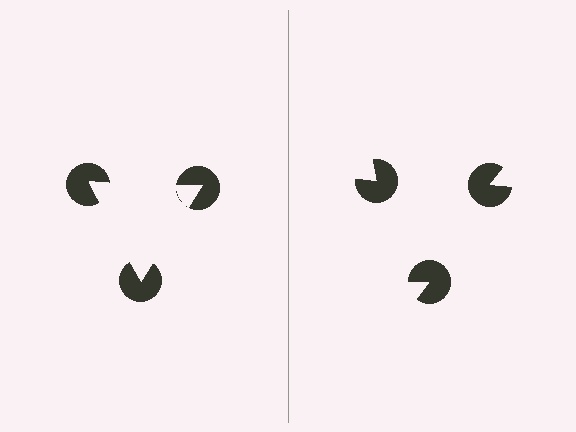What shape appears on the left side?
An illusory triangle.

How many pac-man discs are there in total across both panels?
6 — 3 on each side.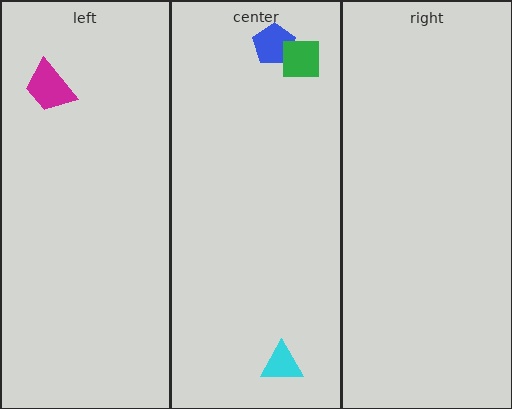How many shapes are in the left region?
1.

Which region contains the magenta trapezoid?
The left region.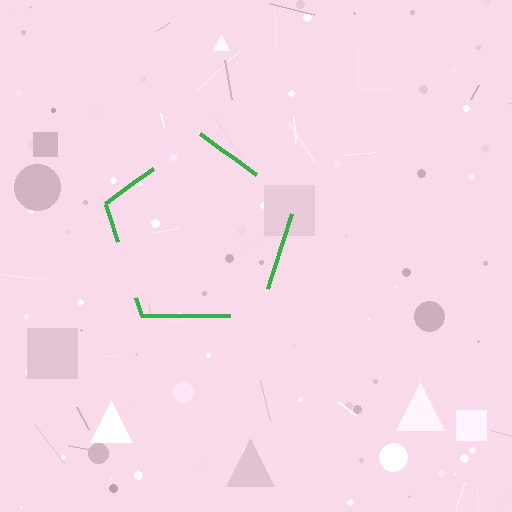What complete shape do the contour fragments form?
The contour fragments form a pentagon.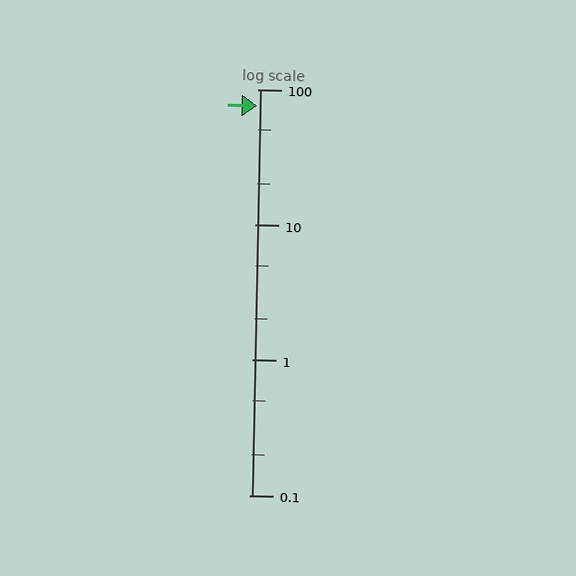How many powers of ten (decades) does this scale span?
The scale spans 3 decades, from 0.1 to 100.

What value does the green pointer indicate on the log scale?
The pointer indicates approximately 76.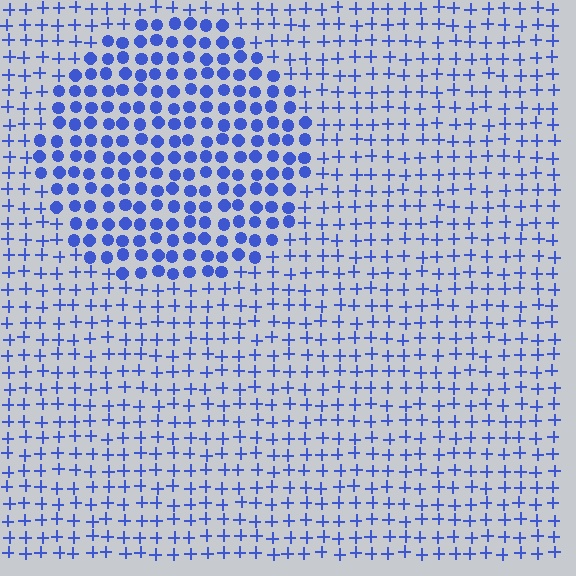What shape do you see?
I see a circle.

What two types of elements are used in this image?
The image uses circles inside the circle region and plus signs outside it.